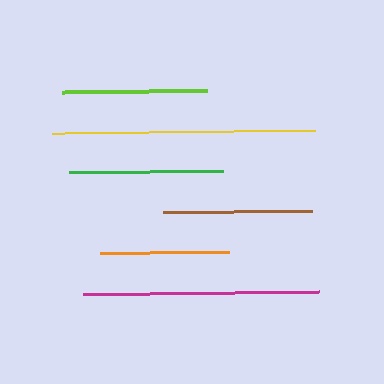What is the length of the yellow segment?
The yellow segment is approximately 263 pixels long.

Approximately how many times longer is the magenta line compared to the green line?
The magenta line is approximately 1.5 times the length of the green line.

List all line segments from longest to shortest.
From longest to shortest: yellow, magenta, green, brown, lime, orange.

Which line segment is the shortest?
The orange line is the shortest at approximately 129 pixels.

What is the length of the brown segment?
The brown segment is approximately 149 pixels long.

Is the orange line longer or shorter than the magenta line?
The magenta line is longer than the orange line.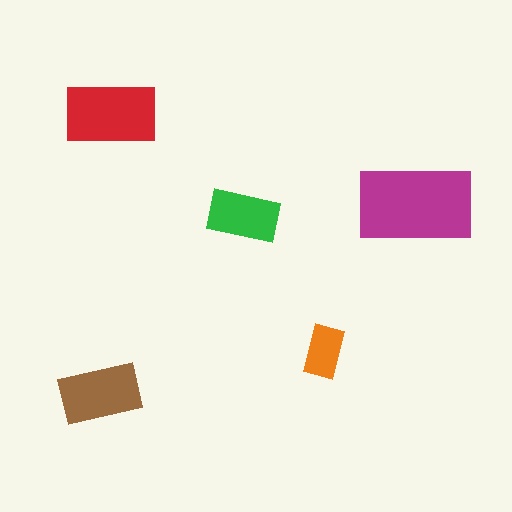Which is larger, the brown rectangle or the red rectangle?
The red one.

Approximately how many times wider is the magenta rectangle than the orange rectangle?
About 2 times wider.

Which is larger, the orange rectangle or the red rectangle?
The red one.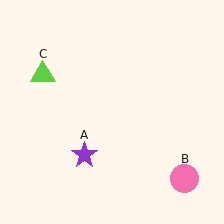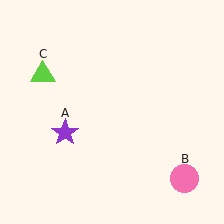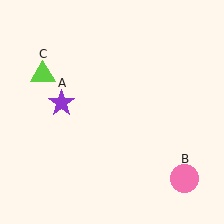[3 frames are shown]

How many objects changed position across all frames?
1 object changed position: purple star (object A).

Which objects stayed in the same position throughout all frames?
Pink circle (object B) and lime triangle (object C) remained stationary.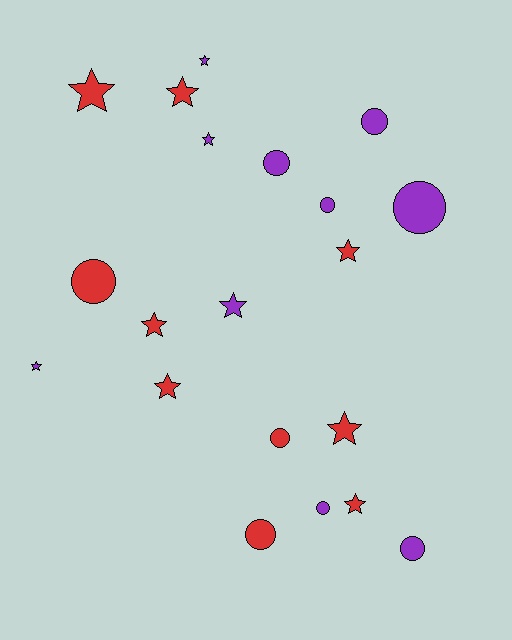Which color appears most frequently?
Red, with 10 objects.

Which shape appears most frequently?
Star, with 11 objects.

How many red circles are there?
There are 3 red circles.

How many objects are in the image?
There are 20 objects.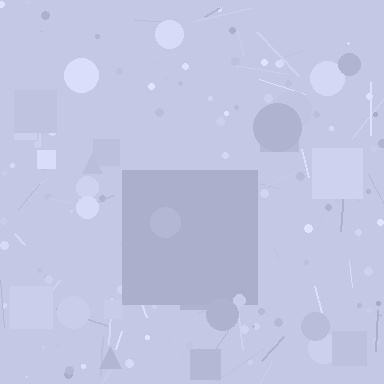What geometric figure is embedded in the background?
A square is embedded in the background.